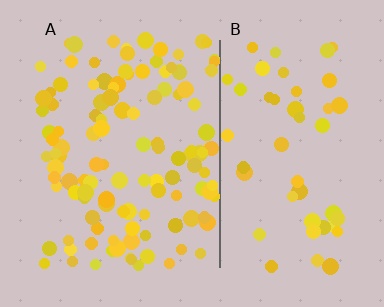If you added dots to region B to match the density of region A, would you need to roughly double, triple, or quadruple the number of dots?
Approximately double.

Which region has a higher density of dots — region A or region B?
A (the left).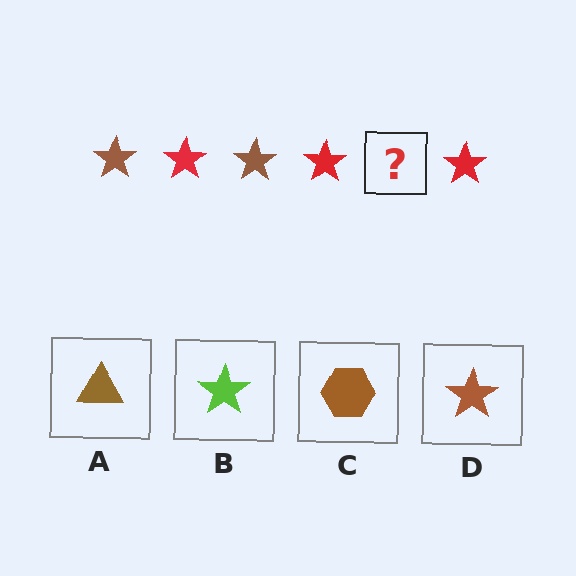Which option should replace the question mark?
Option D.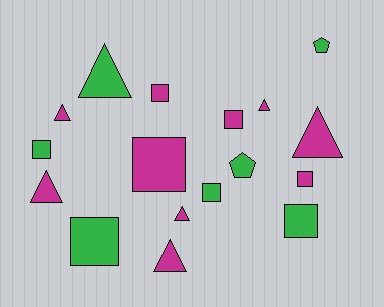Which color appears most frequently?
Magenta, with 10 objects.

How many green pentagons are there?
There are 2 green pentagons.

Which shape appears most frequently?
Square, with 8 objects.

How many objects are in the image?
There are 17 objects.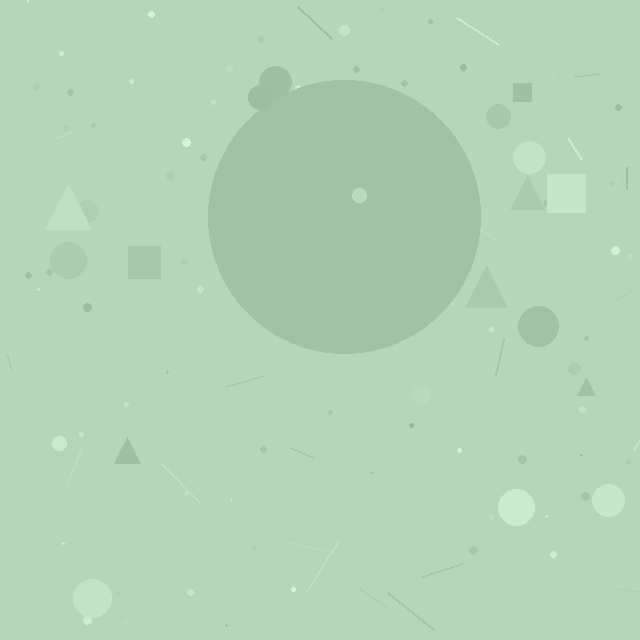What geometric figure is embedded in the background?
A circle is embedded in the background.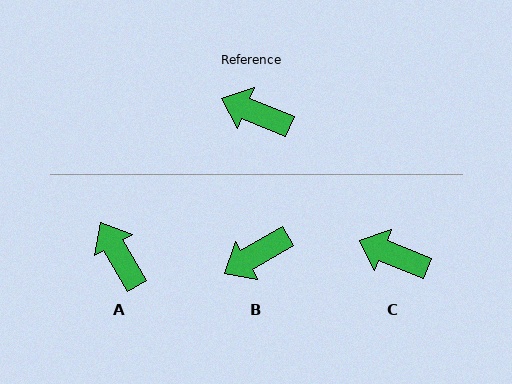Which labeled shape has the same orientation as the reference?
C.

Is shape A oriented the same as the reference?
No, it is off by about 38 degrees.